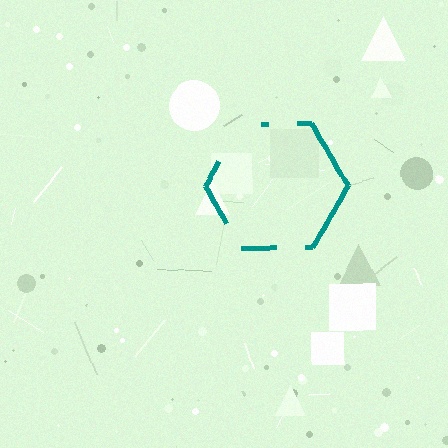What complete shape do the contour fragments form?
The contour fragments form a hexagon.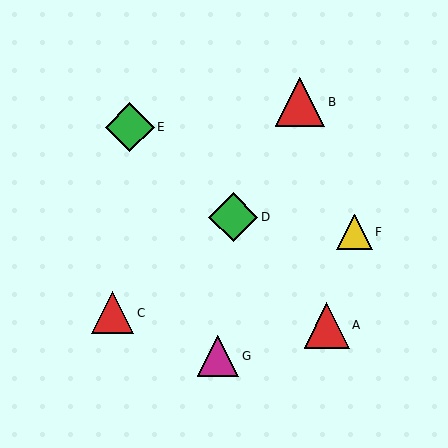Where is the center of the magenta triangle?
The center of the magenta triangle is at (218, 356).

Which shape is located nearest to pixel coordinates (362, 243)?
The yellow triangle (labeled F) at (354, 232) is nearest to that location.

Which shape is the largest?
The red triangle (labeled B) is the largest.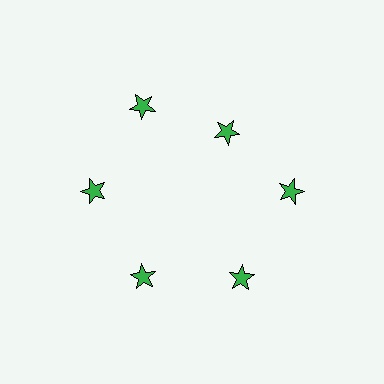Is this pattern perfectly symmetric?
No. The 6 green stars are arranged in a ring, but one element near the 1 o'clock position is pulled inward toward the center, breaking the 6-fold rotational symmetry.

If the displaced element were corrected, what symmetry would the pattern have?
It would have 6-fold rotational symmetry — the pattern would map onto itself every 60 degrees.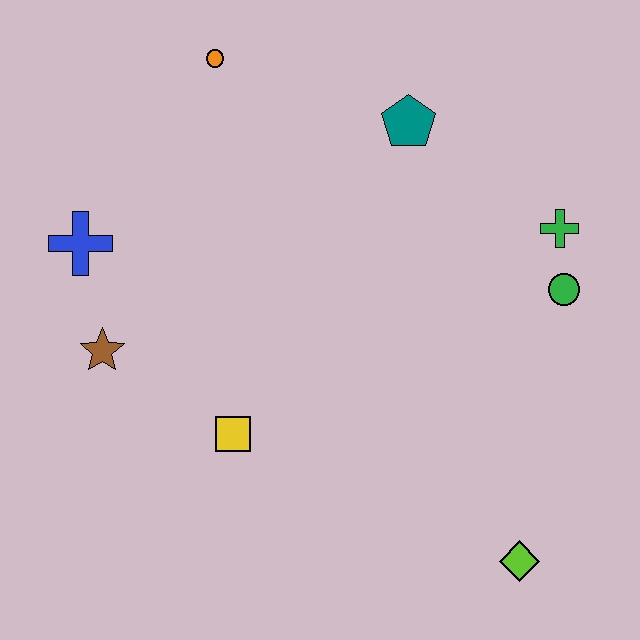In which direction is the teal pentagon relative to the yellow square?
The teal pentagon is above the yellow square.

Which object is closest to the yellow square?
The brown star is closest to the yellow square.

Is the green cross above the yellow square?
Yes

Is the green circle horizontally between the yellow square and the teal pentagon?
No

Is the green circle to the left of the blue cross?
No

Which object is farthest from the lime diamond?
The orange circle is farthest from the lime diamond.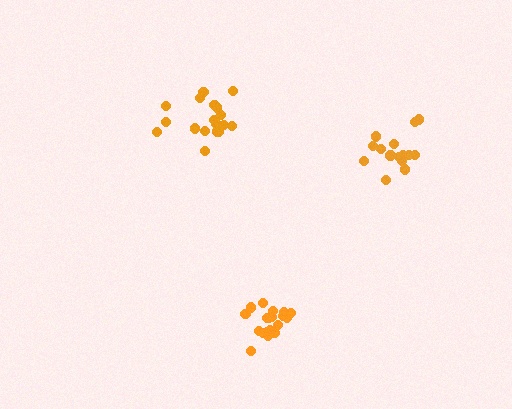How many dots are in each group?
Group 1: 15 dots, Group 2: 19 dots, Group 3: 19 dots (53 total).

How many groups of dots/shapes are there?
There are 3 groups.